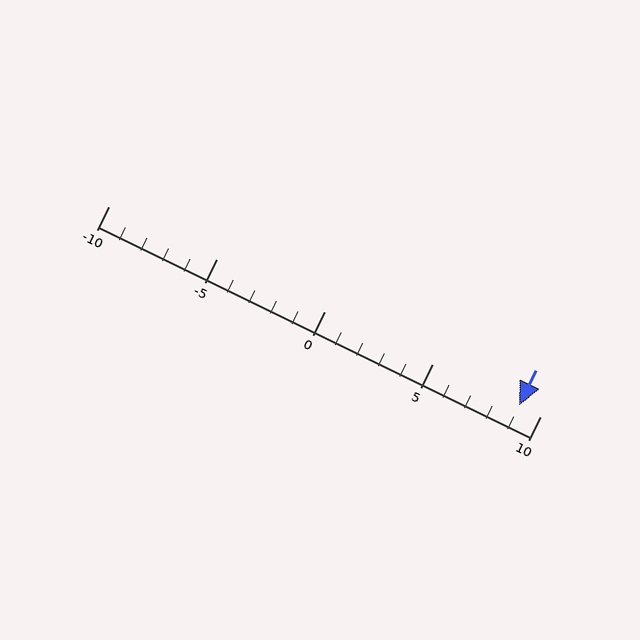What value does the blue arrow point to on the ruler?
The blue arrow points to approximately 9.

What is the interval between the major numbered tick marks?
The major tick marks are spaced 5 units apart.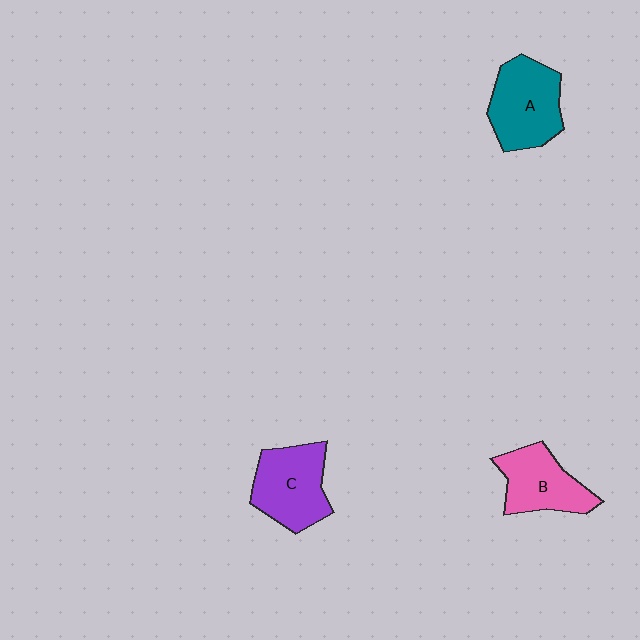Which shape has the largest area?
Shape A (teal).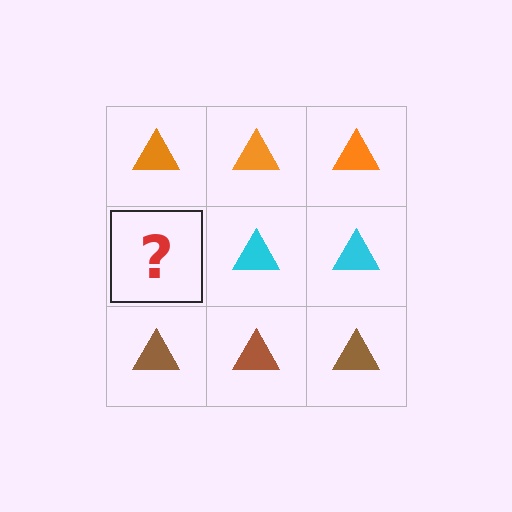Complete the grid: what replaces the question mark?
The question mark should be replaced with a cyan triangle.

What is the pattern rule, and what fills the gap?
The rule is that each row has a consistent color. The gap should be filled with a cyan triangle.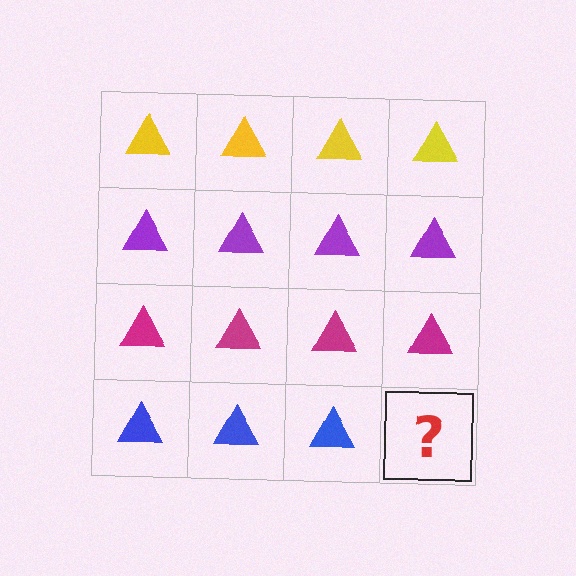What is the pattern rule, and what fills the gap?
The rule is that each row has a consistent color. The gap should be filled with a blue triangle.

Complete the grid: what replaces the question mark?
The question mark should be replaced with a blue triangle.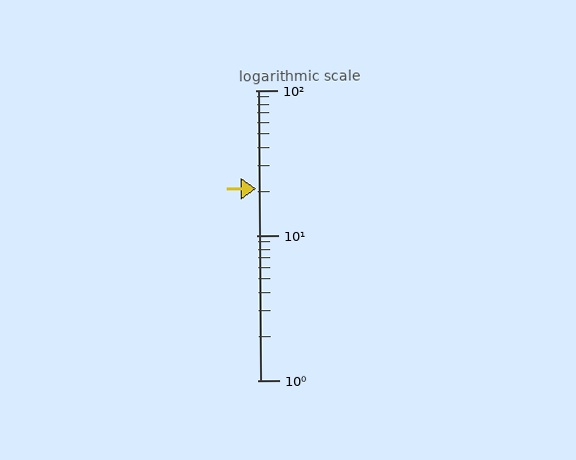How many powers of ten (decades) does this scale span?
The scale spans 2 decades, from 1 to 100.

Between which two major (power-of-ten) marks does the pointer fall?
The pointer is between 10 and 100.